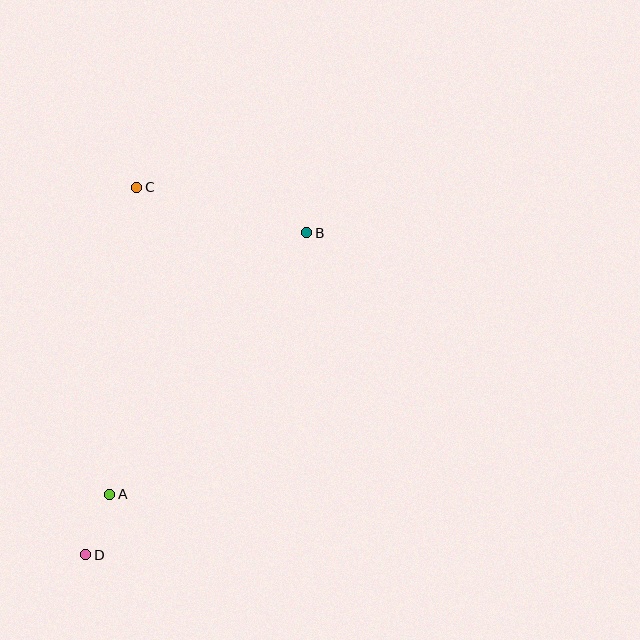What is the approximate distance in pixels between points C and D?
The distance between C and D is approximately 371 pixels.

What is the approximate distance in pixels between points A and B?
The distance between A and B is approximately 328 pixels.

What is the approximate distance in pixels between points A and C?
The distance between A and C is approximately 308 pixels.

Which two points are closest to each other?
Points A and D are closest to each other.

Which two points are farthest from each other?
Points B and D are farthest from each other.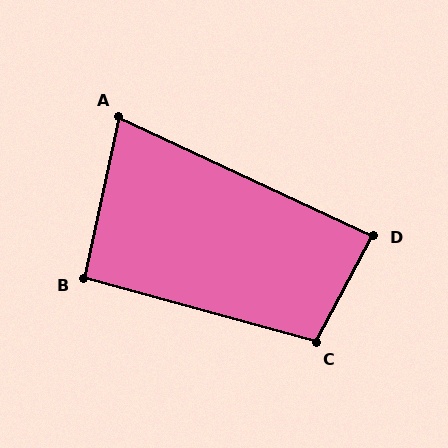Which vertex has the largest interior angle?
C, at approximately 103 degrees.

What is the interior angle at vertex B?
Approximately 93 degrees (approximately right).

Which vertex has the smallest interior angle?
A, at approximately 77 degrees.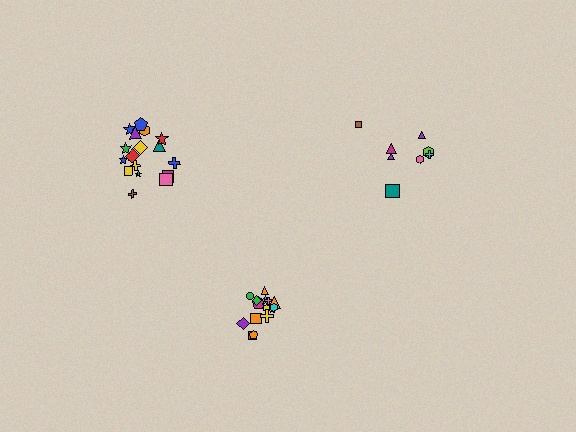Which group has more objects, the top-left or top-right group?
The top-left group.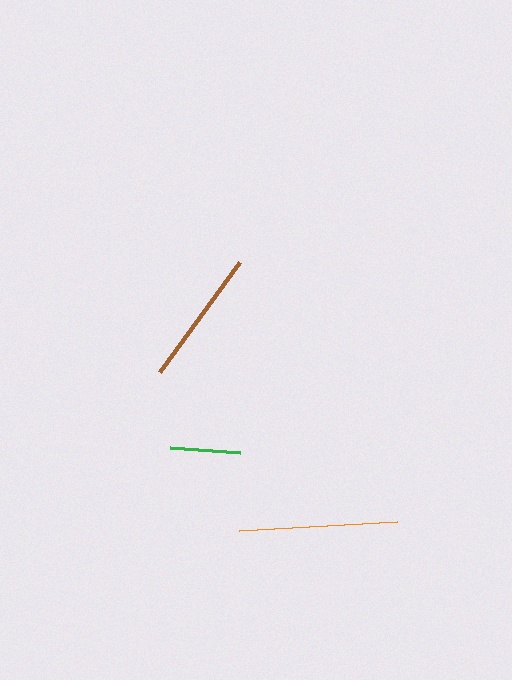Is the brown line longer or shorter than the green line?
The brown line is longer than the green line.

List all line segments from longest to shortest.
From longest to shortest: orange, brown, green.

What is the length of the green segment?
The green segment is approximately 70 pixels long.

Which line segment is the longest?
The orange line is the longest at approximately 159 pixels.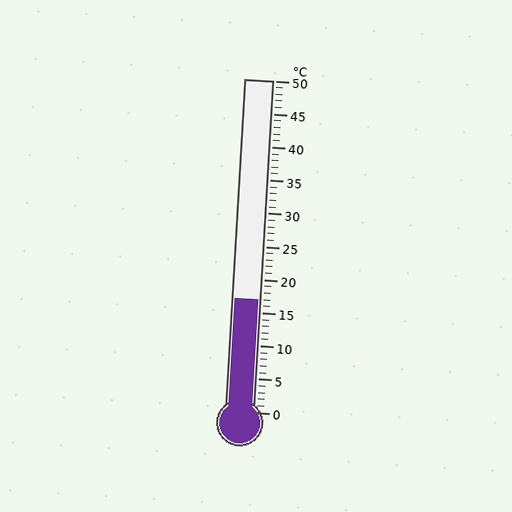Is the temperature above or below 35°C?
The temperature is below 35°C.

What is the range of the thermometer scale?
The thermometer scale ranges from 0°C to 50°C.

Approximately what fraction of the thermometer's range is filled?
The thermometer is filled to approximately 35% of its range.